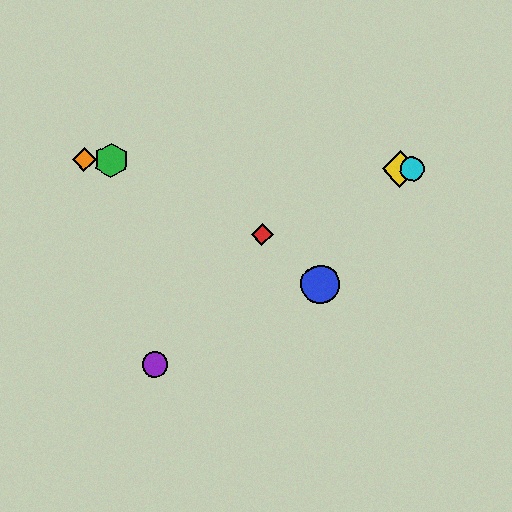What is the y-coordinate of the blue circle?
The blue circle is at y≈284.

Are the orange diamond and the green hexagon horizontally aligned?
Yes, both are at y≈160.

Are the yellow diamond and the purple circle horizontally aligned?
No, the yellow diamond is at y≈169 and the purple circle is at y≈365.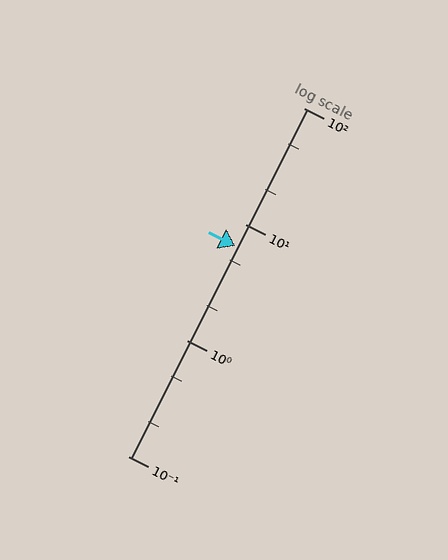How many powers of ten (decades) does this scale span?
The scale spans 3 decades, from 0.1 to 100.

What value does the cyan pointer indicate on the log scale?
The pointer indicates approximately 6.5.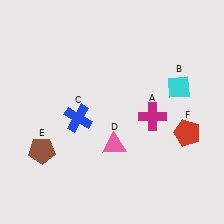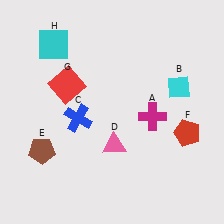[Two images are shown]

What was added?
A red square (G), a cyan square (H) were added in Image 2.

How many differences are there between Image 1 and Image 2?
There are 2 differences between the two images.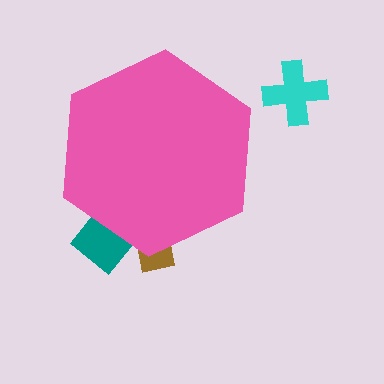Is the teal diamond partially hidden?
Yes, the teal diamond is partially hidden behind the pink hexagon.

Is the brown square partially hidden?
Yes, the brown square is partially hidden behind the pink hexagon.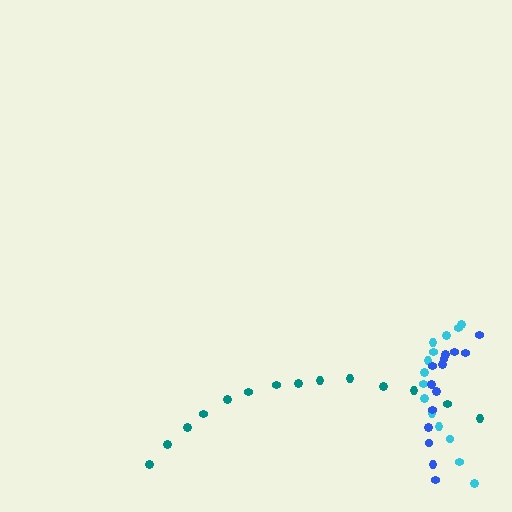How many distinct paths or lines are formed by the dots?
There are 3 distinct paths.